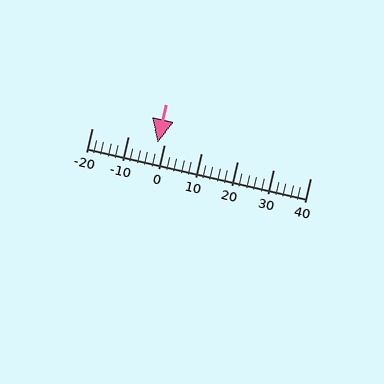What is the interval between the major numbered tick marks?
The major tick marks are spaced 10 units apart.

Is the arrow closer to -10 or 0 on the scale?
The arrow is closer to 0.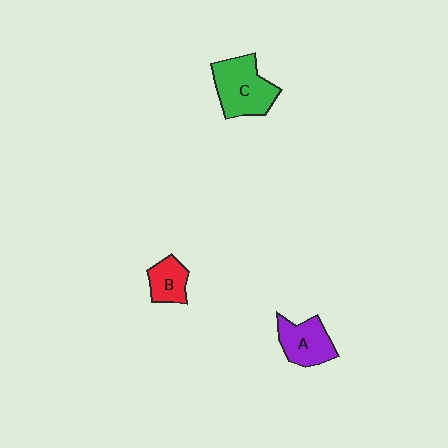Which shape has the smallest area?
Shape B (red).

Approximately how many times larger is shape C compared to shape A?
Approximately 1.4 times.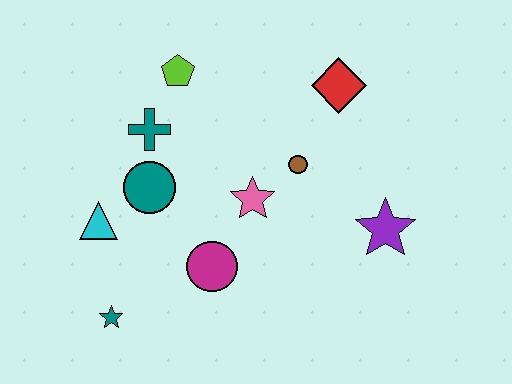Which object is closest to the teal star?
The cyan triangle is closest to the teal star.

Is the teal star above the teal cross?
No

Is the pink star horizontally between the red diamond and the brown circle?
No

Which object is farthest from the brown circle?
The teal star is farthest from the brown circle.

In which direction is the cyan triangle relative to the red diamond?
The cyan triangle is to the left of the red diamond.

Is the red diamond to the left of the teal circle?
No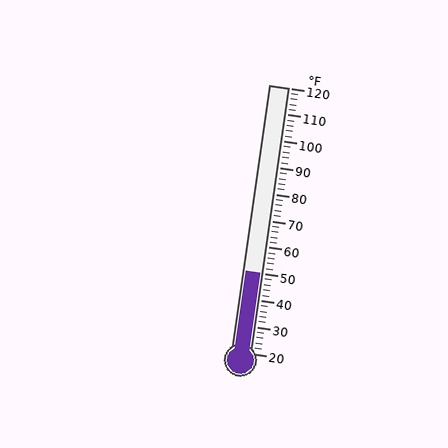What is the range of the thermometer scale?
The thermometer scale ranges from 20°F to 120°F.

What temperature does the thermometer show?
The thermometer shows approximately 50°F.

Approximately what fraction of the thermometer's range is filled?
The thermometer is filled to approximately 30% of its range.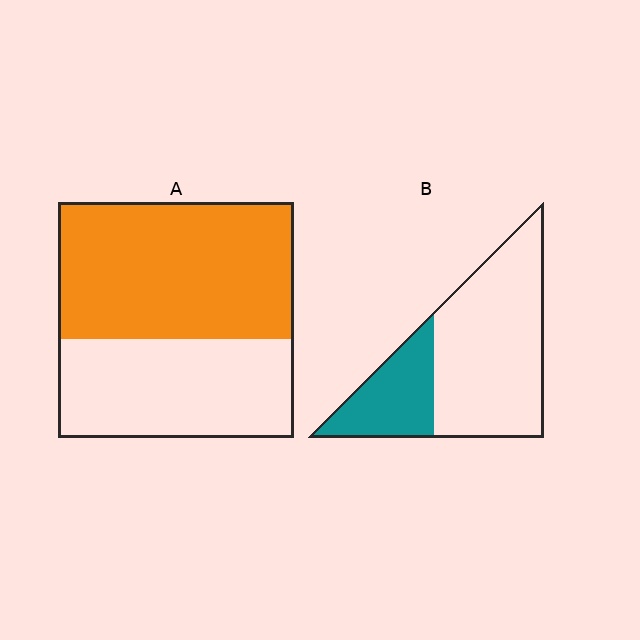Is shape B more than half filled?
No.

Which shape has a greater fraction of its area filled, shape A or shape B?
Shape A.